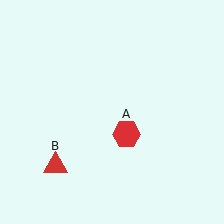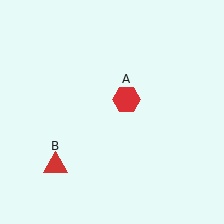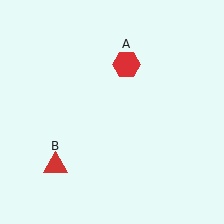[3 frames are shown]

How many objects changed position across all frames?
1 object changed position: red hexagon (object A).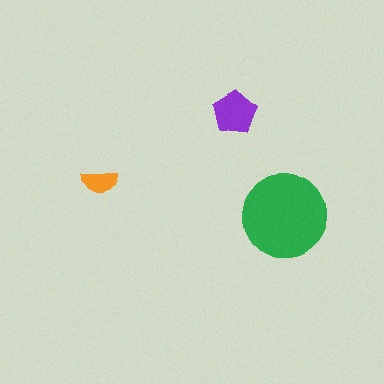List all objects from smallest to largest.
The orange semicircle, the purple pentagon, the green circle.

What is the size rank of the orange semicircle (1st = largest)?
3rd.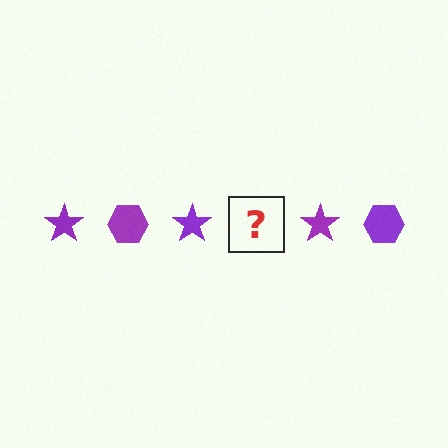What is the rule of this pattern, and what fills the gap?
The rule is that the pattern cycles through star, hexagon shapes in purple. The gap should be filled with a purple hexagon.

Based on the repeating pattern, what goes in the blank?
The blank should be a purple hexagon.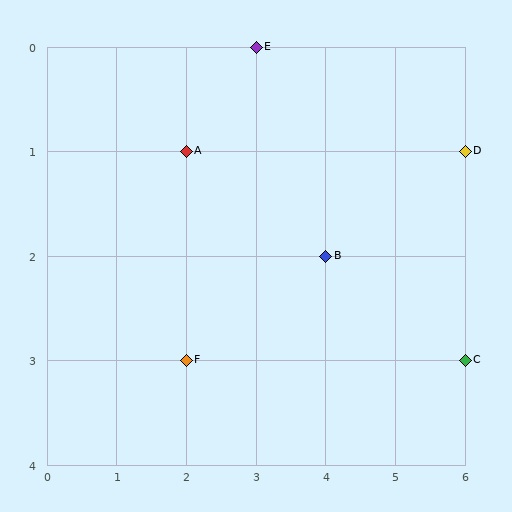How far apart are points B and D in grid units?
Points B and D are 2 columns and 1 row apart (about 2.2 grid units diagonally).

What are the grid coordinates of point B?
Point B is at grid coordinates (4, 2).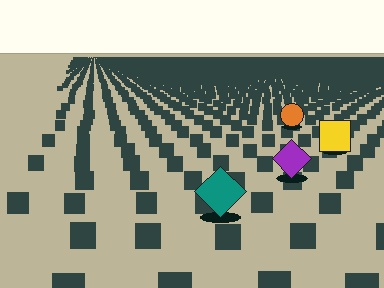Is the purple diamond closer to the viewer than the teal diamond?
No. The teal diamond is closer — you can tell from the texture gradient: the ground texture is coarser near it.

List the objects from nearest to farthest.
From nearest to farthest: the teal diamond, the purple diamond, the yellow square, the orange circle.